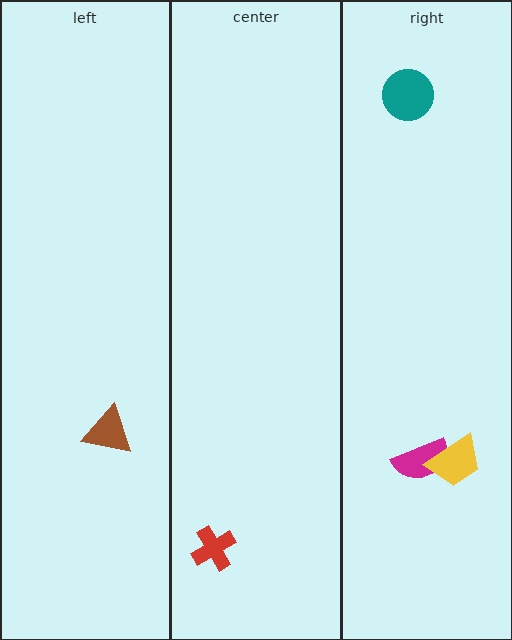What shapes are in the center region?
The red cross.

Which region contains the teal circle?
The right region.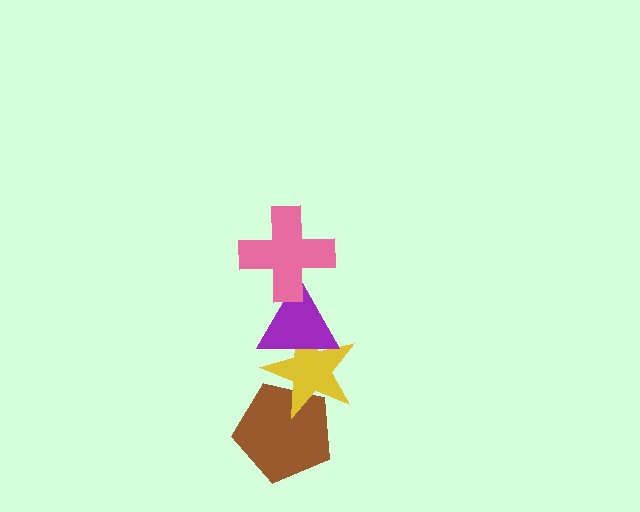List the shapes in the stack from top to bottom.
From top to bottom: the pink cross, the purple triangle, the yellow star, the brown pentagon.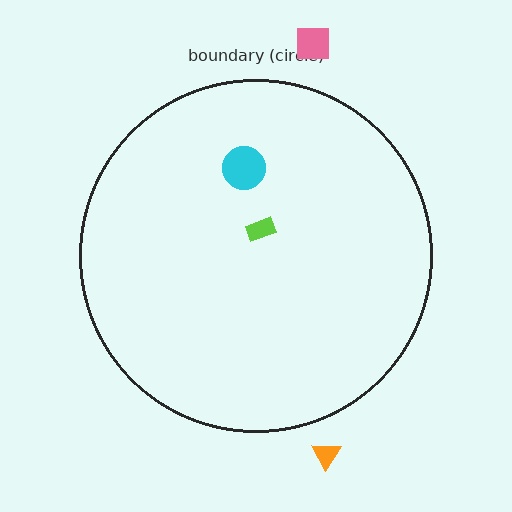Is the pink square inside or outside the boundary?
Outside.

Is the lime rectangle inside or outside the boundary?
Inside.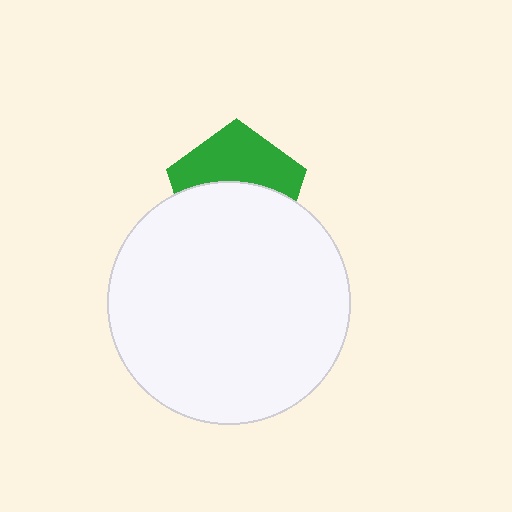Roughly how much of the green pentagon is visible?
About half of it is visible (roughly 45%).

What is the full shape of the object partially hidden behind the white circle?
The partially hidden object is a green pentagon.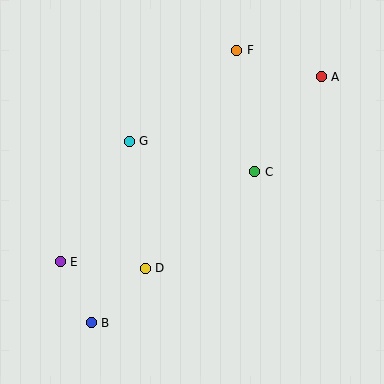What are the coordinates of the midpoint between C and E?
The midpoint between C and E is at (158, 217).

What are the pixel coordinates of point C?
Point C is at (255, 172).